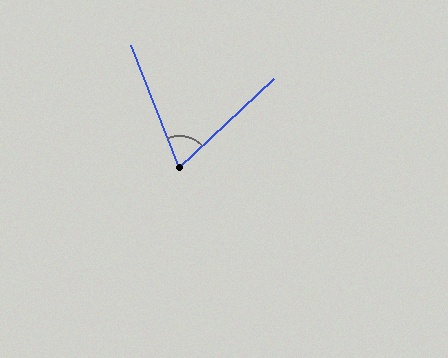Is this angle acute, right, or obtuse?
It is acute.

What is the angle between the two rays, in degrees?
Approximately 68 degrees.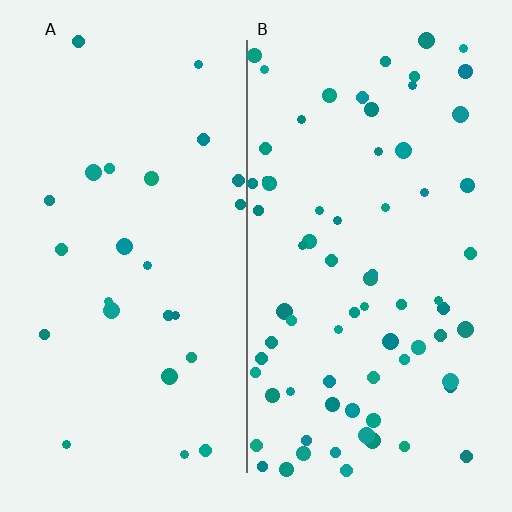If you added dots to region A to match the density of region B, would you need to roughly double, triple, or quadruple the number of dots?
Approximately triple.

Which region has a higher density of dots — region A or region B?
B (the right).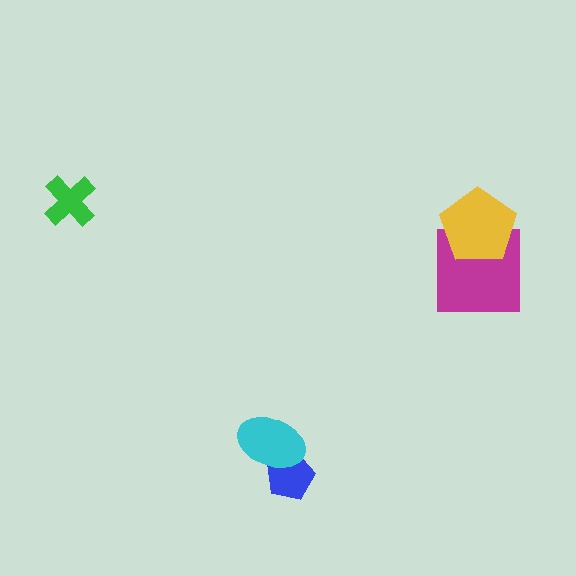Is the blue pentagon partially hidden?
Yes, it is partially covered by another shape.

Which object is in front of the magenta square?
The yellow pentagon is in front of the magenta square.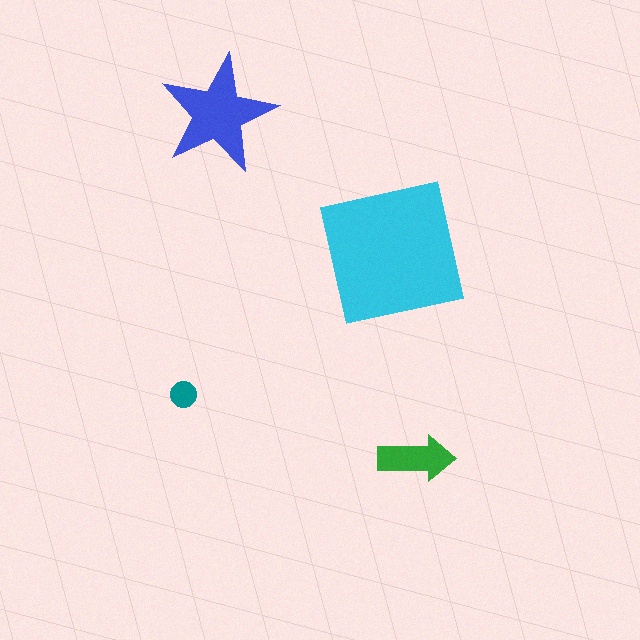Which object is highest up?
The blue star is topmost.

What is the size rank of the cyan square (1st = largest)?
1st.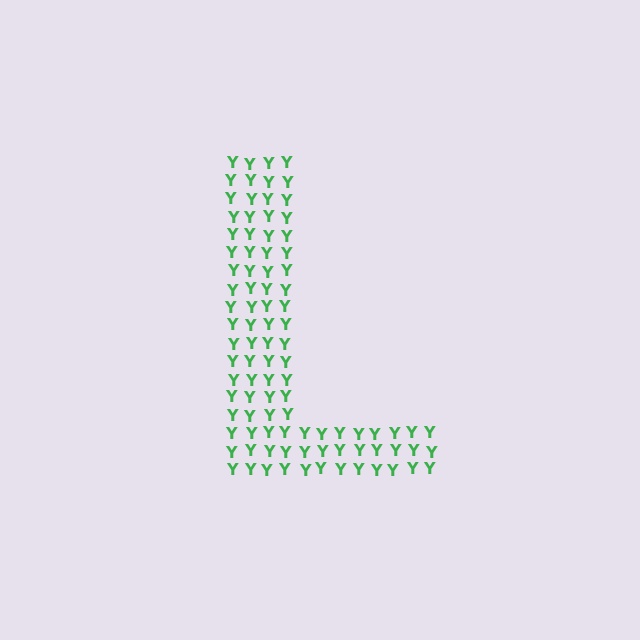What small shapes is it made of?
It is made of small letter Y's.